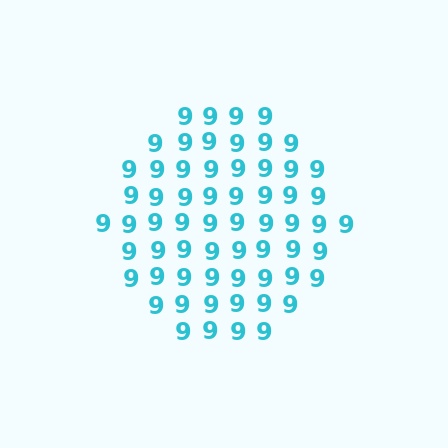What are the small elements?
The small elements are digit 9's.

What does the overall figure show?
The overall figure shows a hexagon.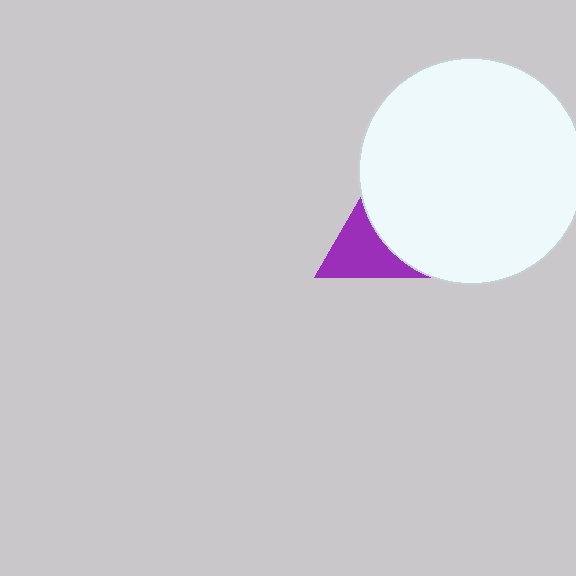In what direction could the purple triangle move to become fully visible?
The purple triangle could move left. That would shift it out from behind the white circle entirely.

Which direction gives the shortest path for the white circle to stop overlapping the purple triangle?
Moving right gives the shortest separation.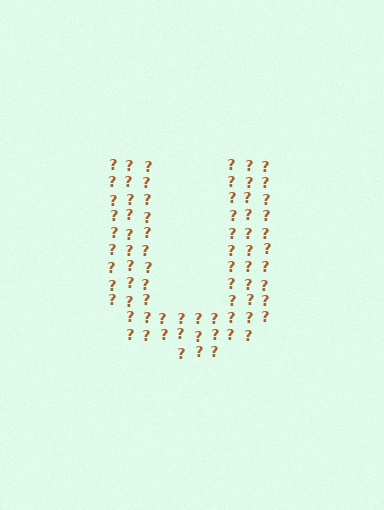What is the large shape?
The large shape is the letter U.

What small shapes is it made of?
It is made of small question marks.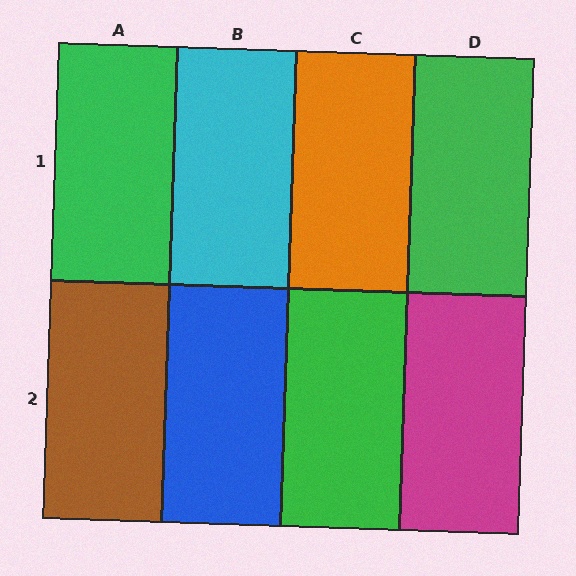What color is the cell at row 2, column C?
Green.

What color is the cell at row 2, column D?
Magenta.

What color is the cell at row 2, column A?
Brown.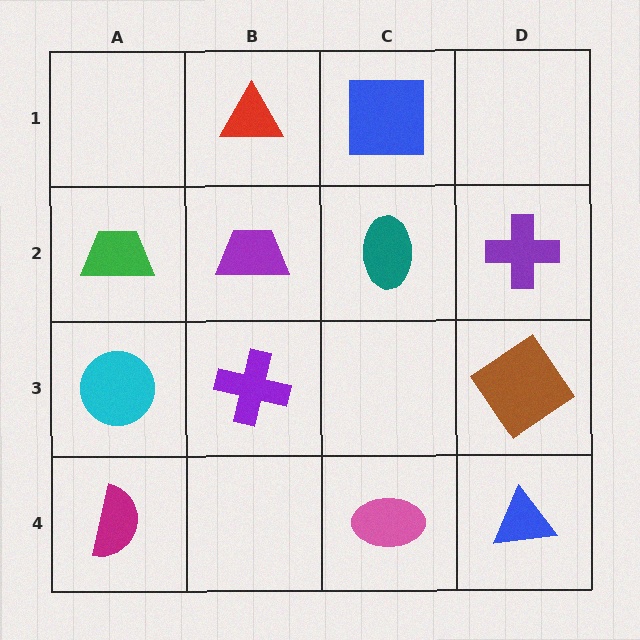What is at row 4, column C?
A pink ellipse.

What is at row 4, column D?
A blue triangle.